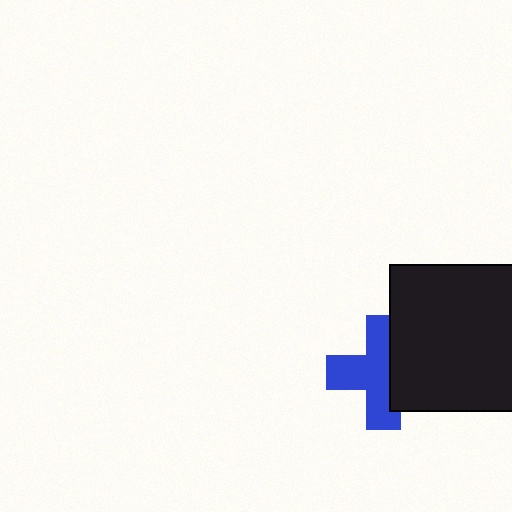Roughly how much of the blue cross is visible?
About half of it is visible (roughly 63%).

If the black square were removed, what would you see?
You would see the complete blue cross.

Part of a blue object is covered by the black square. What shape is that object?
It is a cross.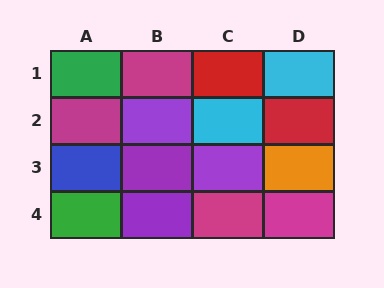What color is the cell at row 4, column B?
Purple.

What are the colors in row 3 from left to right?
Blue, purple, purple, orange.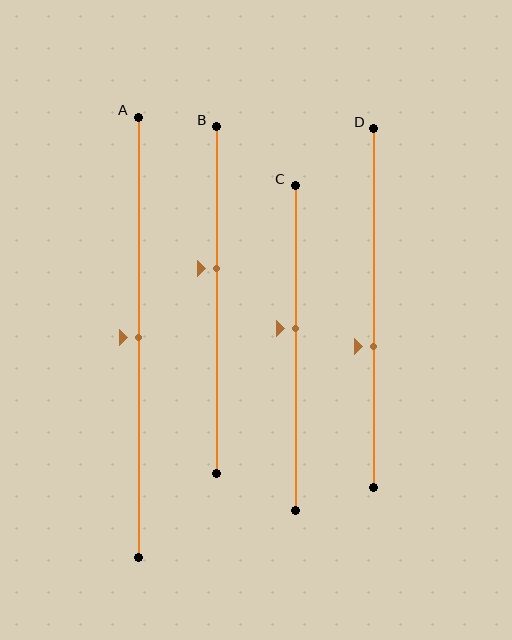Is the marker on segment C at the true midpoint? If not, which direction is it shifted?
No, the marker on segment C is shifted upward by about 6% of the segment length.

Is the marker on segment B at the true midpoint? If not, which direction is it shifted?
No, the marker on segment B is shifted upward by about 9% of the segment length.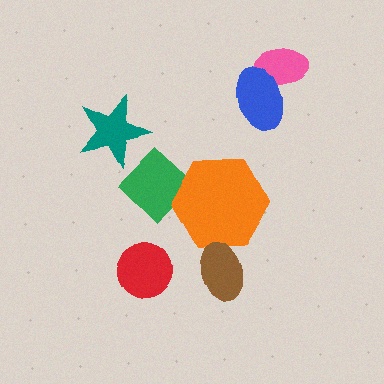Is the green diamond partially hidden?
Yes, it is partially covered by another shape.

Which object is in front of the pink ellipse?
The blue ellipse is in front of the pink ellipse.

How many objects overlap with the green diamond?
2 objects overlap with the green diamond.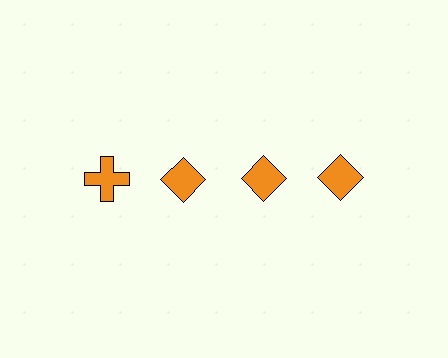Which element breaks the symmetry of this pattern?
The orange cross in the top row, leftmost column breaks the symmetry. All other shapes are orange diamonds.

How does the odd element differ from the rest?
It has a different shape: cross instead of diamond.